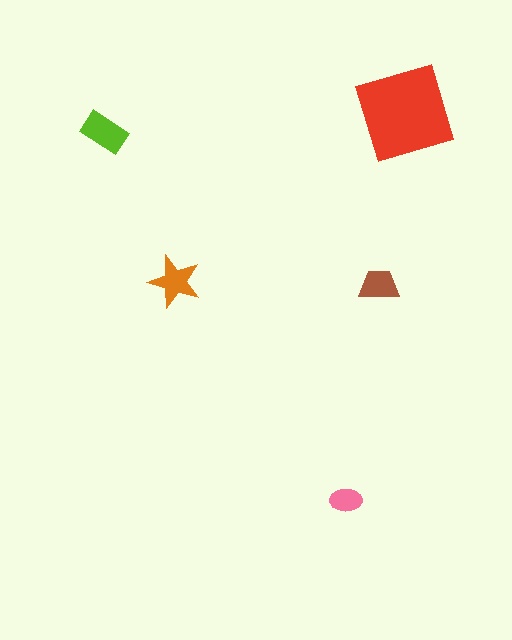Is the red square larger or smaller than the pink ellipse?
Larger.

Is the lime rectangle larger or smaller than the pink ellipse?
Larger.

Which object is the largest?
The red square.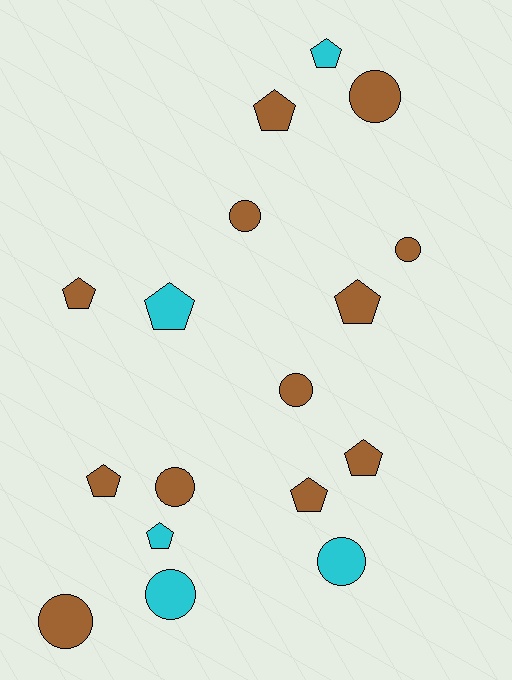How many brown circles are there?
There are 6 brown circles.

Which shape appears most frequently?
Pentagon, with 9 objects.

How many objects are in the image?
There are 17 objects.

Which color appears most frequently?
Brown, with 12 objects.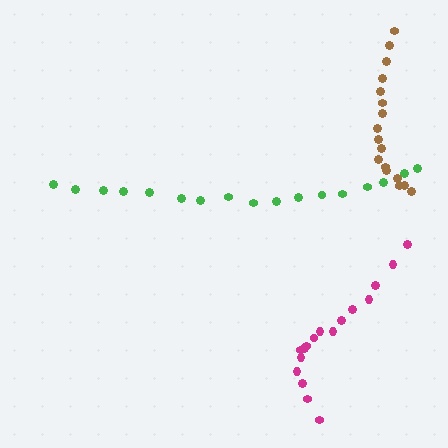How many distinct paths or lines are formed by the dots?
There are 3 distinct paths.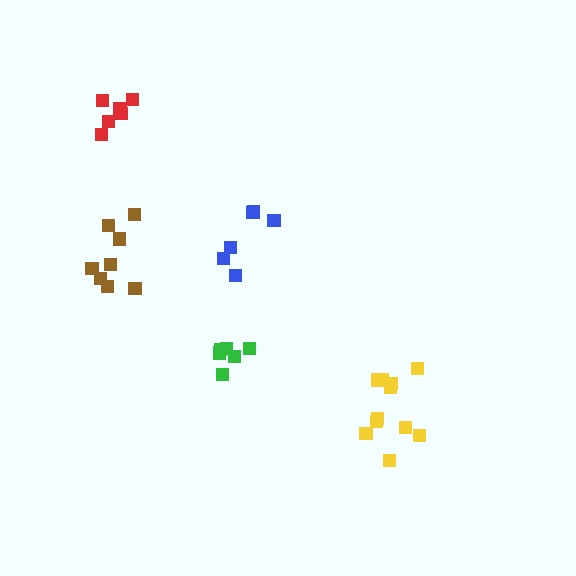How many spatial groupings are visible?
There are 5 spatial groupings.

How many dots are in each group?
Group 1: 6 dots, Group 2: 6 dots, Group 3: 6 dots, Group 4: 11 dots, Group 5: 8 dots (37 total).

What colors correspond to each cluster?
The clusters are colored: green, blue, red, yellow, brown.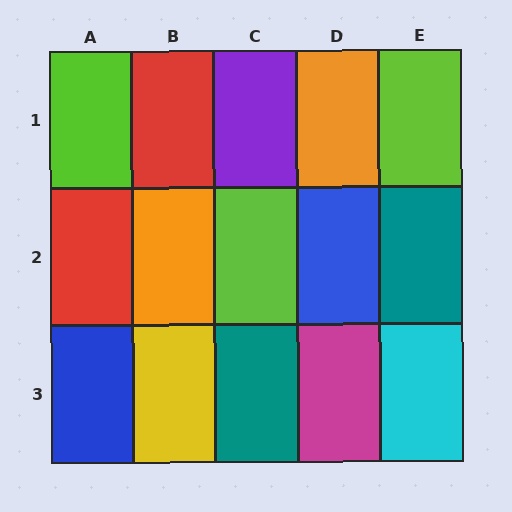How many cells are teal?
2 cells are teal.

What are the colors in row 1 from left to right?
Lime, red, purple, orange, lime.